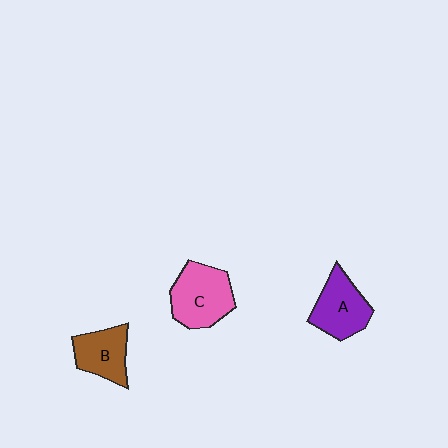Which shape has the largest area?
Shape C (pink).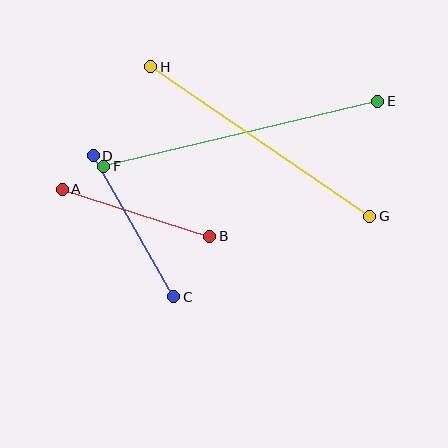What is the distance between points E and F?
The distance is approximately 282 pixels.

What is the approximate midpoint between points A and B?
The midpoint is at approximately (136, 213) pixels.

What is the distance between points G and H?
The distance is approximately 266 pixels.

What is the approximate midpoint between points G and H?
The midpoint is at approximately (260, 142) pixels.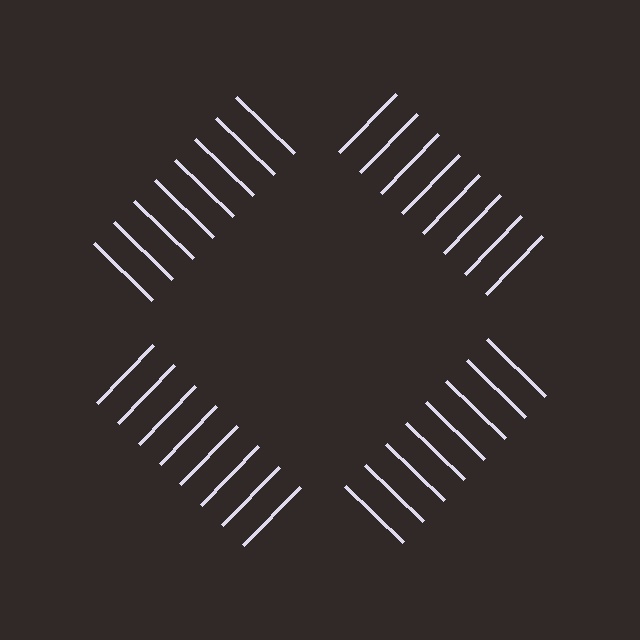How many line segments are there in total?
32 — 8 along each of the 4 edges.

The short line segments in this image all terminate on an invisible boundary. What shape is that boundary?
An illusory square — the line segments terminate on its edges but no continuous stroke is drawn.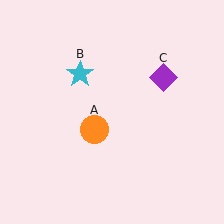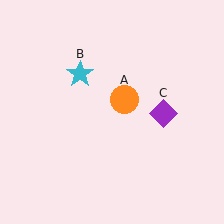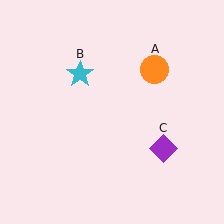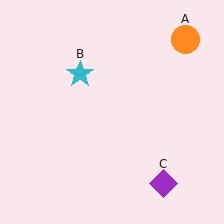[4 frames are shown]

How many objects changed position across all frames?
2 objects changed position: orange circle (object A), purple diamond (object C).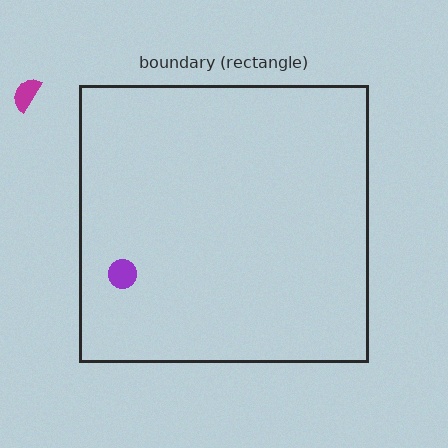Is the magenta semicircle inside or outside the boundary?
Outside.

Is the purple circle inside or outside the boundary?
Inside.